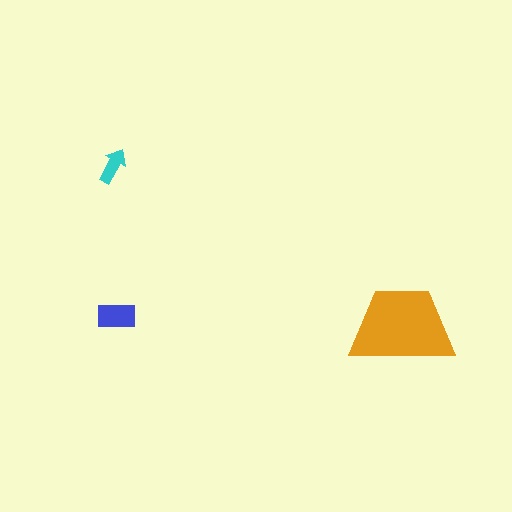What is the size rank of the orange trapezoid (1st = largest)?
1st.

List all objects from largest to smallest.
The orange trapezoid, the blue rectangle, the cyan arrow.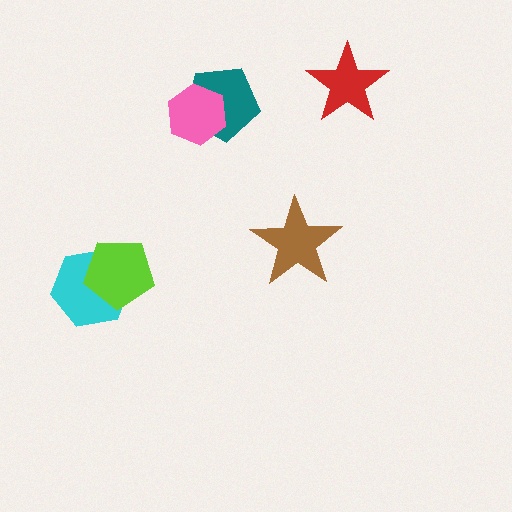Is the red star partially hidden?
No, no other shape covers it.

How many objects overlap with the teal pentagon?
1 object overlaps with the teal pentagon.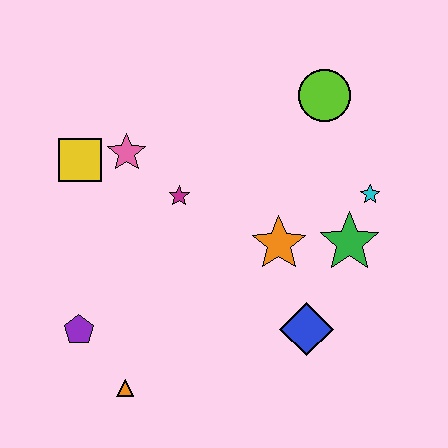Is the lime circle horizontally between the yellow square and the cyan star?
Yes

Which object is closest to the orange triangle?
The purple pentagon is closest to the orange triangle.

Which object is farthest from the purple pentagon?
The lime circle is farthest from the purple pentagon.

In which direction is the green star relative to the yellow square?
The green star is to the right of the yellow square.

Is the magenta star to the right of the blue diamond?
No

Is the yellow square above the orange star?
Yes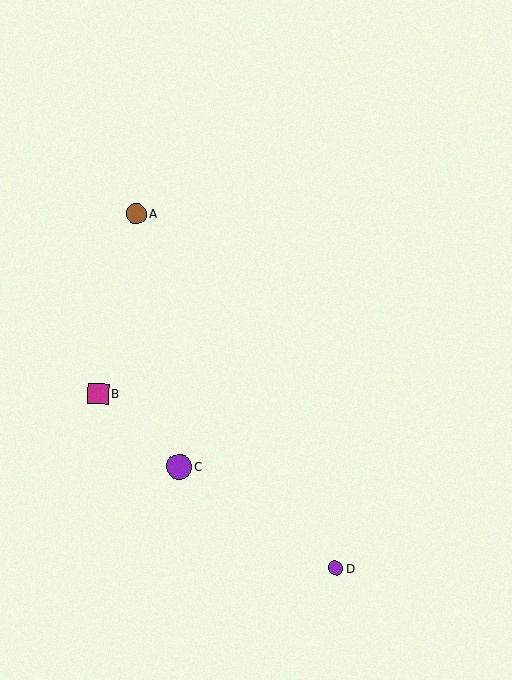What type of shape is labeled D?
Shape D is a purple circle.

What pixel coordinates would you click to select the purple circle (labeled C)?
Click at (179, 467) to select the purple circle C.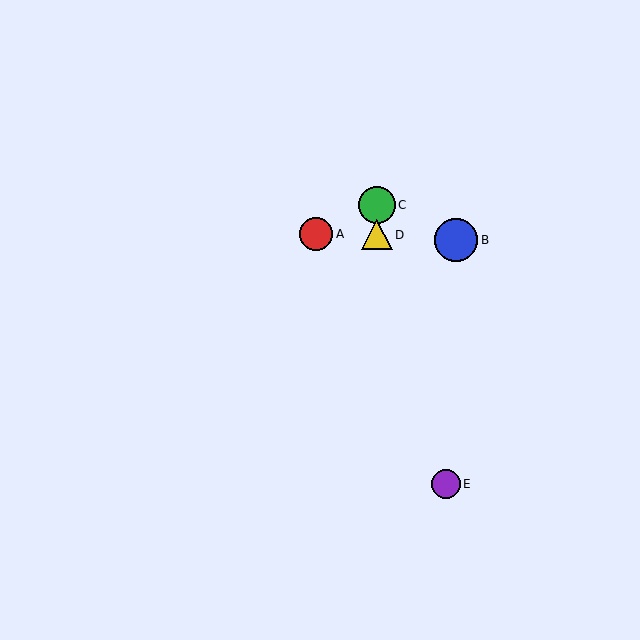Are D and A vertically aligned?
No, D is at x≈377 and A is at x≈316.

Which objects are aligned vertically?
Objects C, D are aligned vertically.